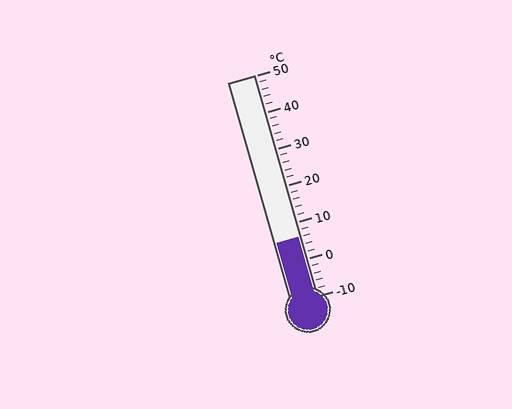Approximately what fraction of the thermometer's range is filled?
The thermometer is filled to approximately 25% of its range.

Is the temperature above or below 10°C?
The temperature is below 10°C.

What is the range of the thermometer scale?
The thermometer scale ranges from -10°C to 50°C.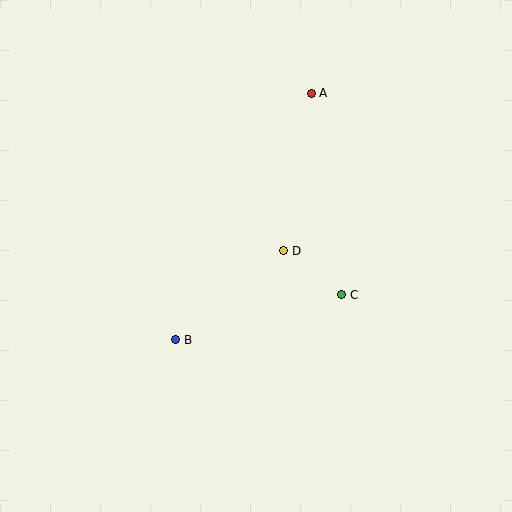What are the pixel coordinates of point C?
Point C is at (342, 295).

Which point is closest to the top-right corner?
Point A is closest to the top-right corner.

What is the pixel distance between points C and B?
The distance between C and B is 172 pixels.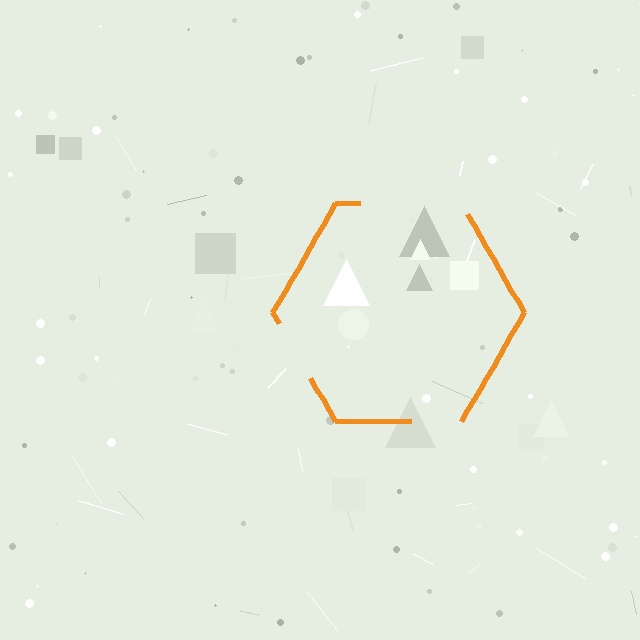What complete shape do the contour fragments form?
The contour fragments form a hexagon.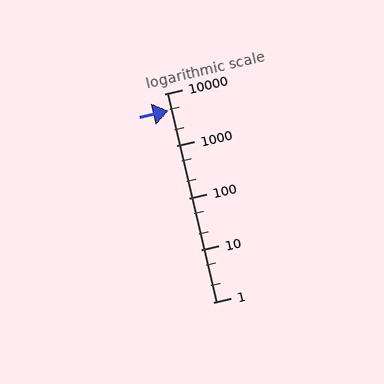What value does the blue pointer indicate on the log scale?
The pointer indicates approximately 4800.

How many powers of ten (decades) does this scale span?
The scale spans 4 decades, from 1 to 10000.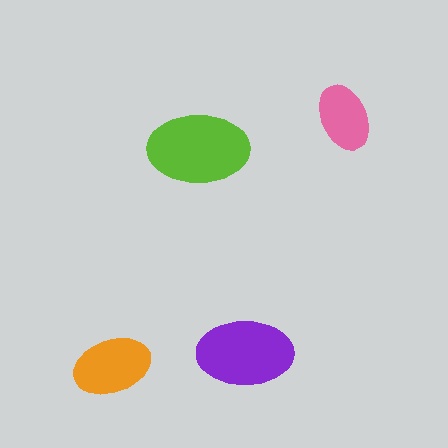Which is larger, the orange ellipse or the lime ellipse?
The lime one.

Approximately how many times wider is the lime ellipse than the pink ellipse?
About 1.5 times wider.